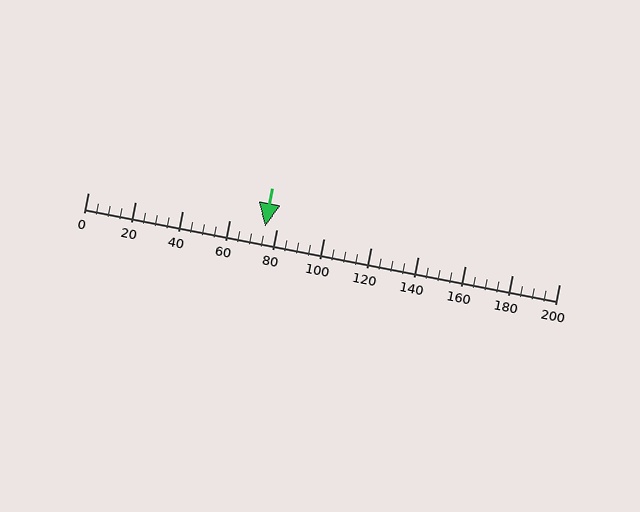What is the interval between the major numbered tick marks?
The major tick marks are spaced 20 units apart.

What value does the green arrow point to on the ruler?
The green arrow points to approximately 75.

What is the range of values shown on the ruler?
The ruler shows values from 0 to 200.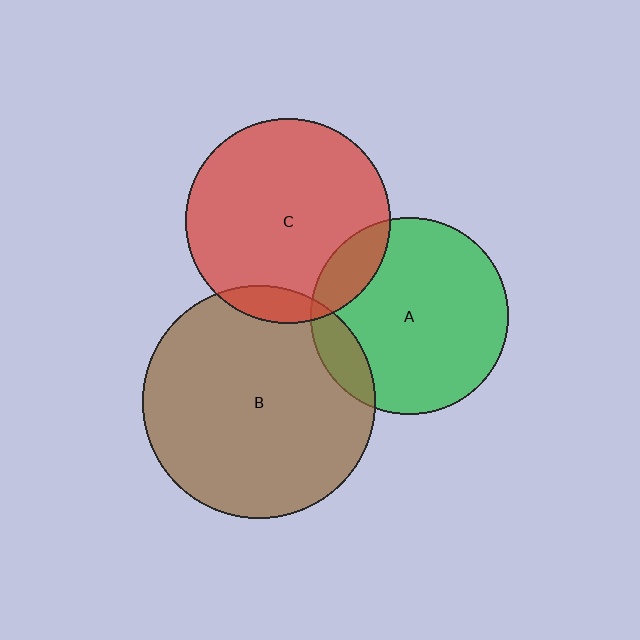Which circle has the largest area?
Circle B (brown).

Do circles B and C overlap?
Yes.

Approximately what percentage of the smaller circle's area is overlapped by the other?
Approximately 10%.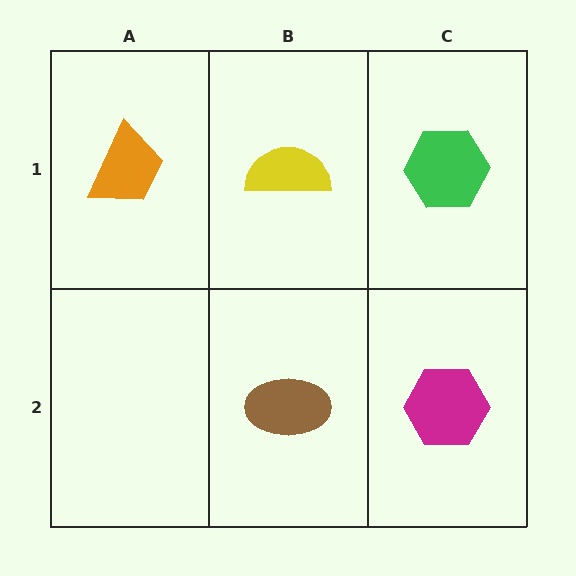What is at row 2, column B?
A brown ellipse.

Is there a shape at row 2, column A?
No, that cell is empty.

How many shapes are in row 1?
3 shapes.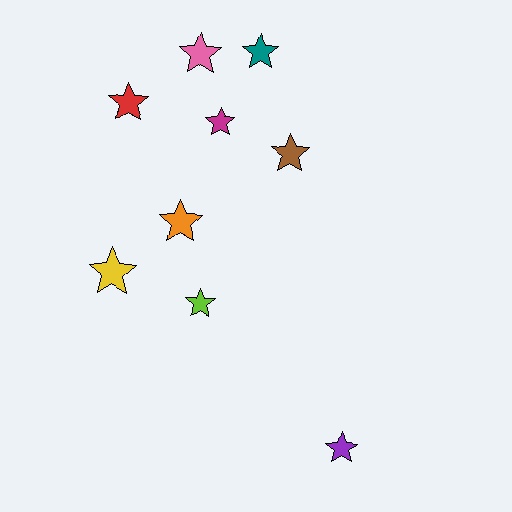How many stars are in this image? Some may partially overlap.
There are 9 stars.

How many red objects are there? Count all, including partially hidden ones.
There is 1 red object.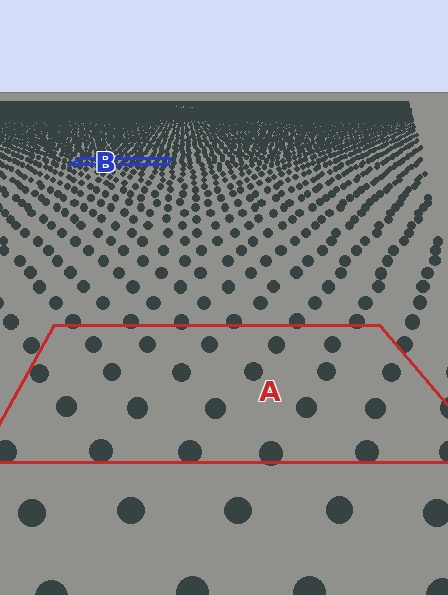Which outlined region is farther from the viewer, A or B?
Region B is farther from the viewer — the texture elements inside it appear smaller and more densely packed.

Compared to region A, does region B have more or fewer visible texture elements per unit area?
Region B has more texture elements per unit area — they are packed more densely because it is farther away.